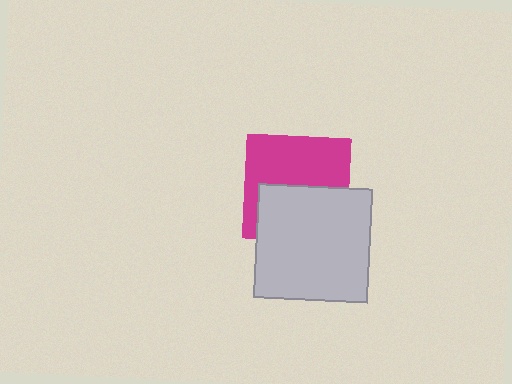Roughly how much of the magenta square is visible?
About half of it is visible (roughly 54%).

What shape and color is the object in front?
The object in front is a light gray square.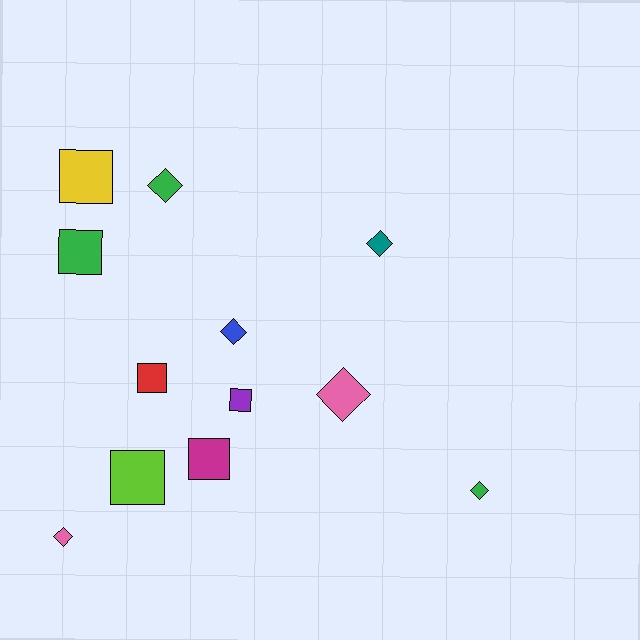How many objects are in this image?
There are 12 objects.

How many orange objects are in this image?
There are no orange objects.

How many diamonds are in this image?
There are 6 diamonds.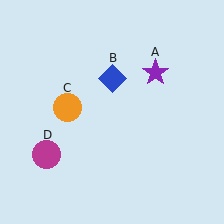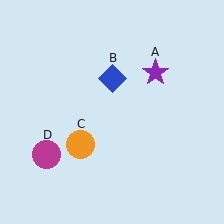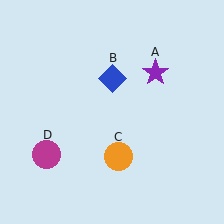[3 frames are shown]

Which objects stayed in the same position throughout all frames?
Purple star (object A) and blue diamond (object B) and magenta circle (object D) remained stationary.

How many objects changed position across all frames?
1 object changed position: orange circle (object C).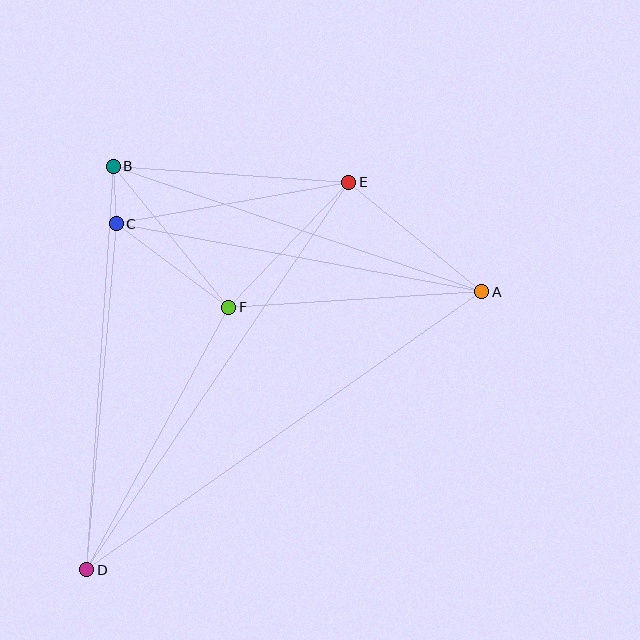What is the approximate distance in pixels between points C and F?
The distance between C and F is approximately 140 pixels.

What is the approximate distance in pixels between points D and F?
The distance between D and F is approximately 299 pixels.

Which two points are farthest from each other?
Points A and D are farthest from each other.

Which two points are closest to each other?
Points B and C are closest to each other.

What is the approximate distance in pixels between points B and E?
The distance between B and E is approximately 236 pixels.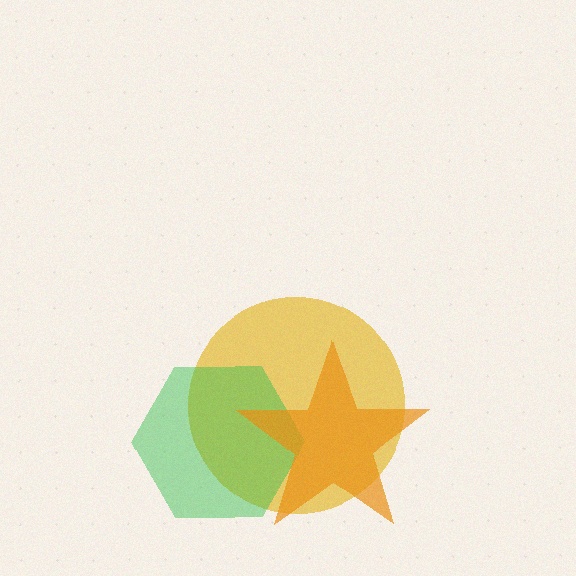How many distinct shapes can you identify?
There are 3 distinct shapes: a yellow circle, a green hexagon, an orange star.